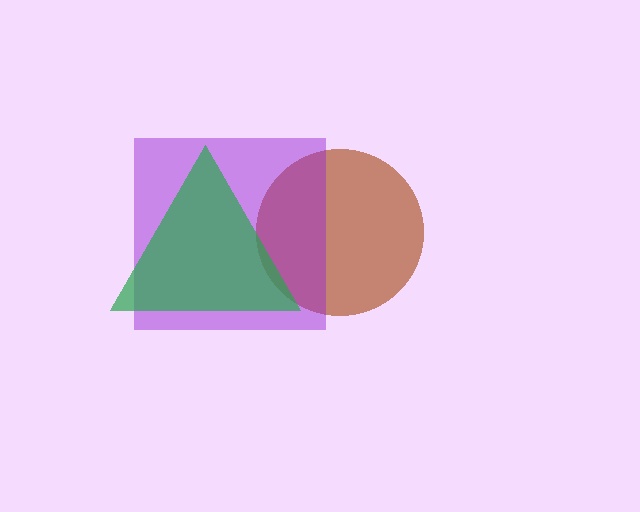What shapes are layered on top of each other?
The layered shapes are: a brown circle, a purple square, a green triangle.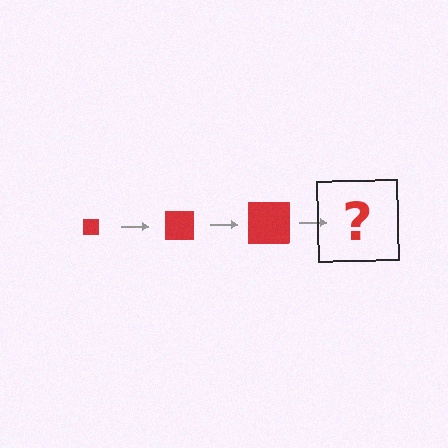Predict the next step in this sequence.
The next step is a red square, larger than the previous one.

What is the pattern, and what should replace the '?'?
The pattern is that the square gets progressively larger each step. The '?' should be a red square, larger than the previous one.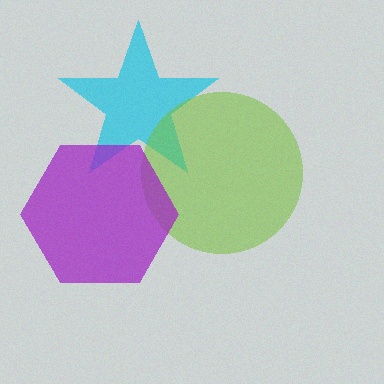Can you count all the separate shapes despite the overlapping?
Yes, there are 3 separate shapes.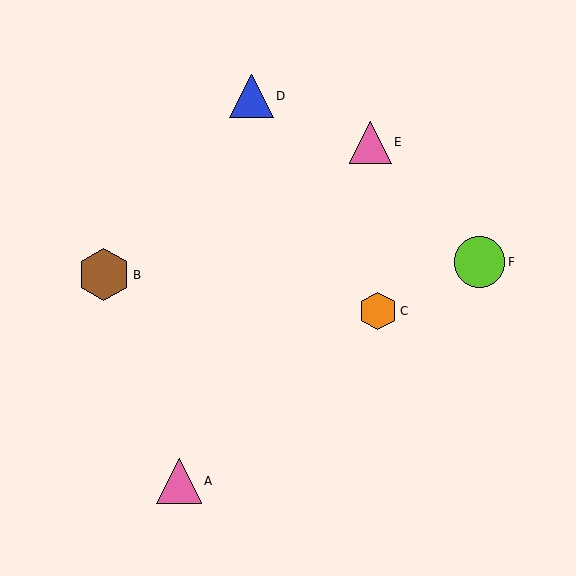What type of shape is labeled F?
Shape F is a lime circle.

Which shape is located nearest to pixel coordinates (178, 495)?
The pink triangle (labeled A) at (179, 481) is nearest to that location.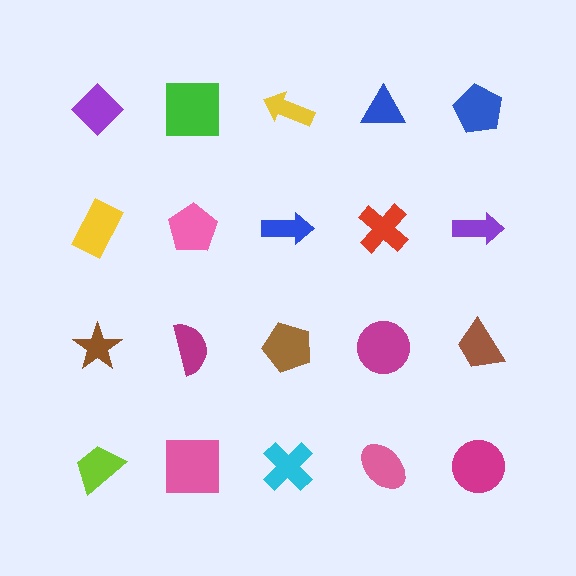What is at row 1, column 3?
A yellow arrow.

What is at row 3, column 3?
A brown pentagon.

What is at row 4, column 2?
A pink square.